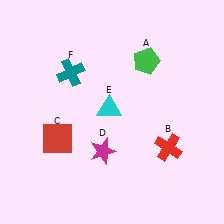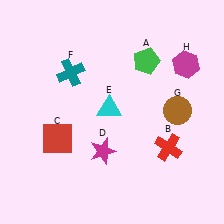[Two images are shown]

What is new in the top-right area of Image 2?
A brown circle (G) was added in the top-right area of Image 2.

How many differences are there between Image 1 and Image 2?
There are 2 differences between the two images.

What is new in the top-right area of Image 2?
A magenta hexagon (H) was added in the top-right area of Image 2.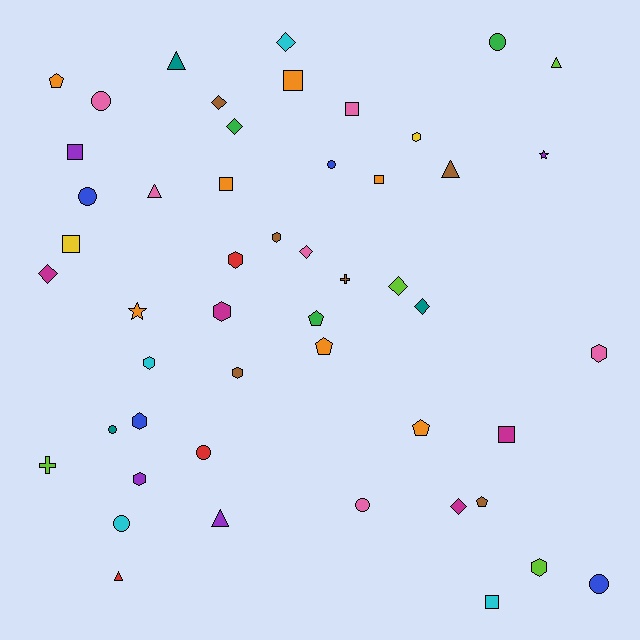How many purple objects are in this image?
There are 4 purple objects.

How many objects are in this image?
There are 50 objects.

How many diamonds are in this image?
There are 8 diamonds.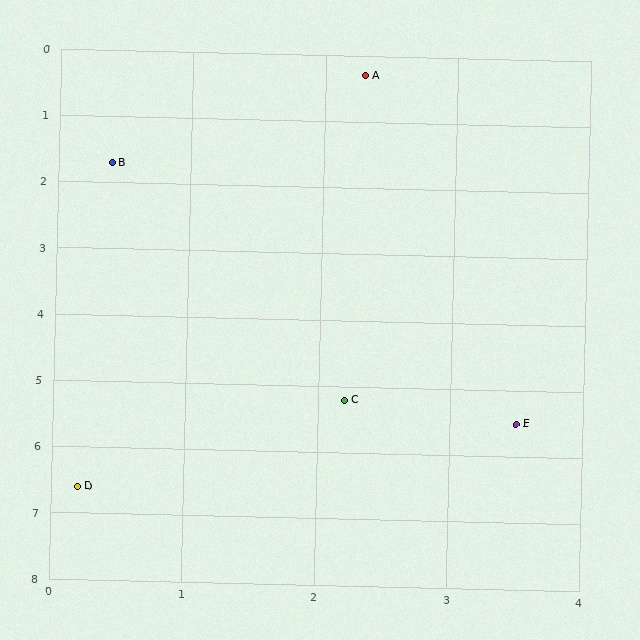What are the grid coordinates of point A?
Point A is at approximately (2.3, 0.3).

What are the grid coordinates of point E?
Point E is at approximately (3.5, 5.5).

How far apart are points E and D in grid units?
Points E and D are about 3.5 grid units apart.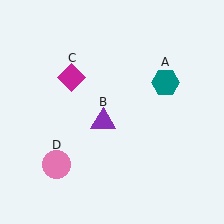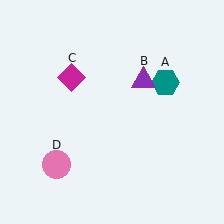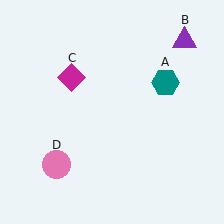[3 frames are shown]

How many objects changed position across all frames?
1 object changed position: purple triangle (object B).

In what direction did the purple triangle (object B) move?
The purple triangle (object B) moved up and to the right.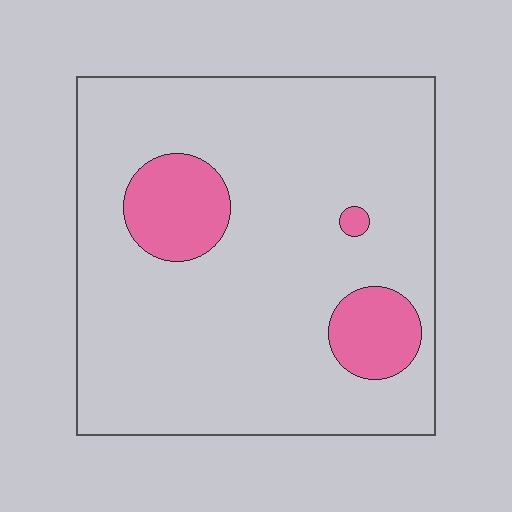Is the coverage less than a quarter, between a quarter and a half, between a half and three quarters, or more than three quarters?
Less than a quarter.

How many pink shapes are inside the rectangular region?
3.